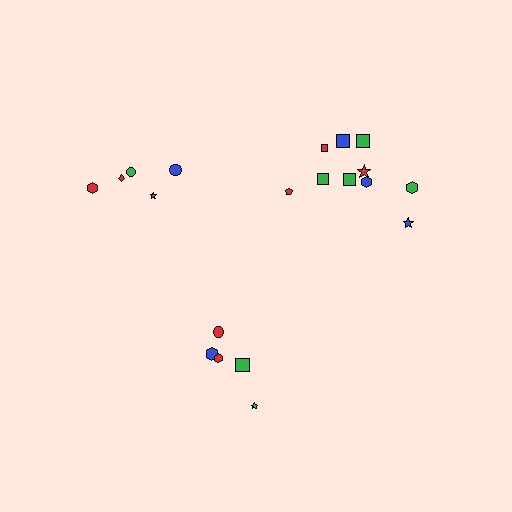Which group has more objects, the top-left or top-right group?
The top-right group.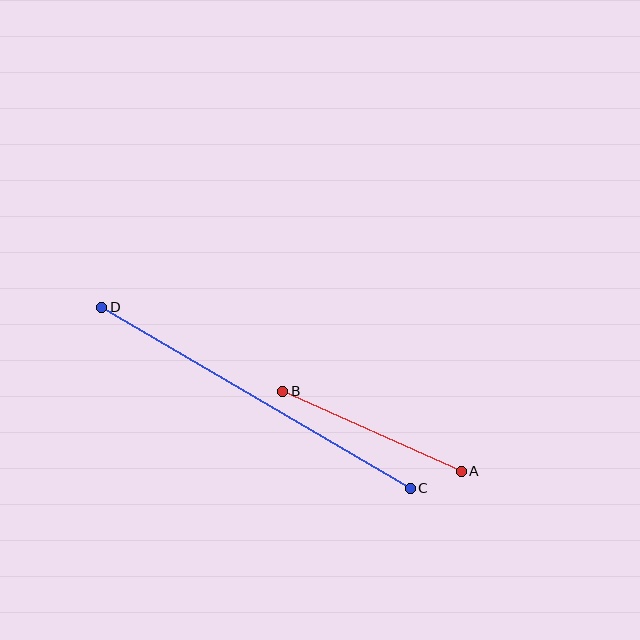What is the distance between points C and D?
The distance is approximately 357 pixels.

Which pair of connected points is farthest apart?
Points C and D are farthest apart.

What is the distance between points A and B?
The distance is approximately 195 pixels.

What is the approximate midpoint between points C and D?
The midpoint is at approximately (256, 398) pixels.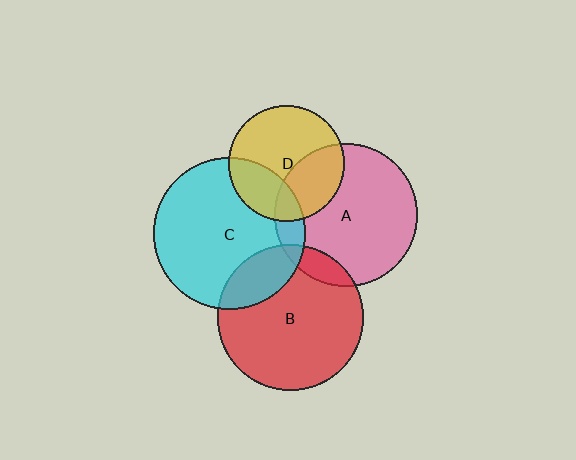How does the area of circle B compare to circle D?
Approximately 1.6 times.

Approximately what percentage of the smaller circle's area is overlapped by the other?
Approximately 10%.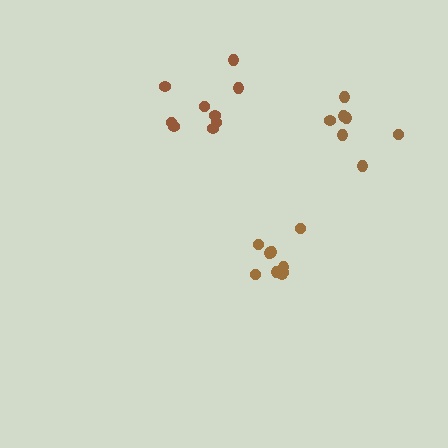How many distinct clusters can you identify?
There are 3 distinct clusters.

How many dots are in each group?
Group 1: 9 dots, Group 2: 7 dots, Group 3: 9 dots (25 total).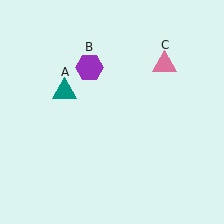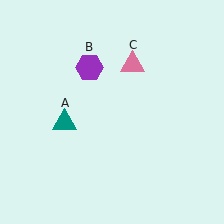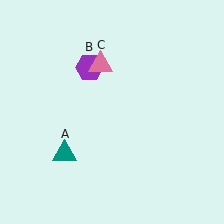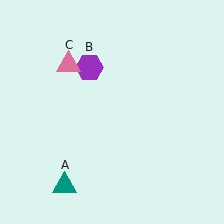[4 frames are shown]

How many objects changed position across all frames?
2 objects changed position: teal triangle (object A), pink triangle (object C).